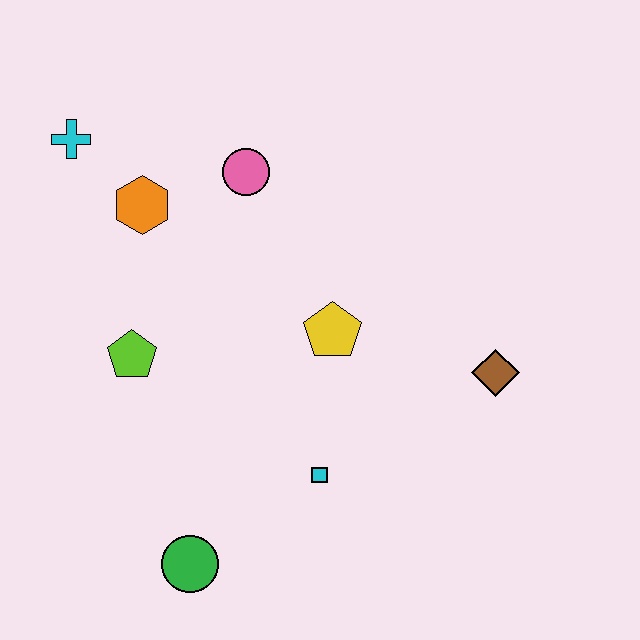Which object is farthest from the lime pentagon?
The brown diamond is farthest from the lime pentagon.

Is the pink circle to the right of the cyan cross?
Yes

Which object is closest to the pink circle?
The orange hexagon is closest to the pink circle.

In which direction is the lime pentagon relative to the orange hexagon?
The lime pentagon is below the orange hexagon.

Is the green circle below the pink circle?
Yes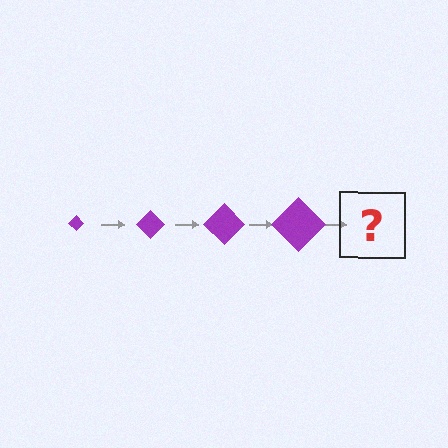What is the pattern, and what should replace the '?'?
The pattern is that the diamond gets progressively larger each step. The '?' should be a purple diamond, larger than the previous one.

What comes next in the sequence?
The next element should be a purple diamond, larger than the previous one.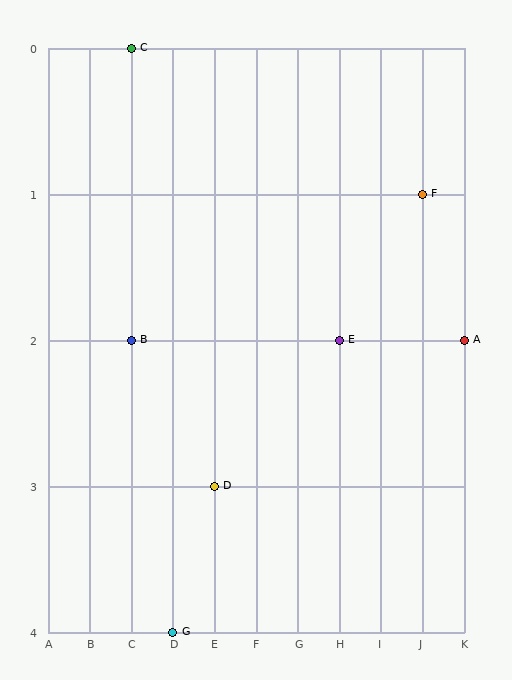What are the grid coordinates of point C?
Point C is at grid coordinates (C, 0).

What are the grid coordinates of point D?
Point D is at grid coordinates (E, 3).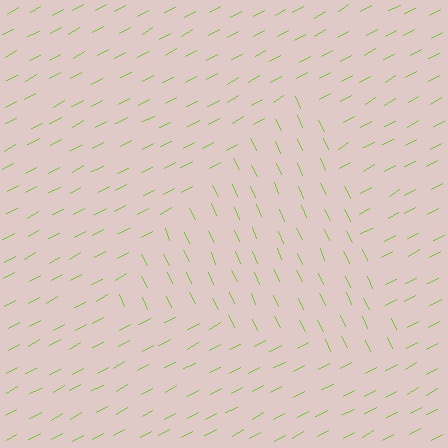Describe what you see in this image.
The image is filled with small lime line segments. A triangle region in the image has lines oriented differently from the surrounding lines, creating a visible texture boundary.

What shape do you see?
I see a triangle.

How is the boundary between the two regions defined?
The boundary is defined purely by a change in line orientation (approximately 87 degrees difference). All lines are the same color and thickness.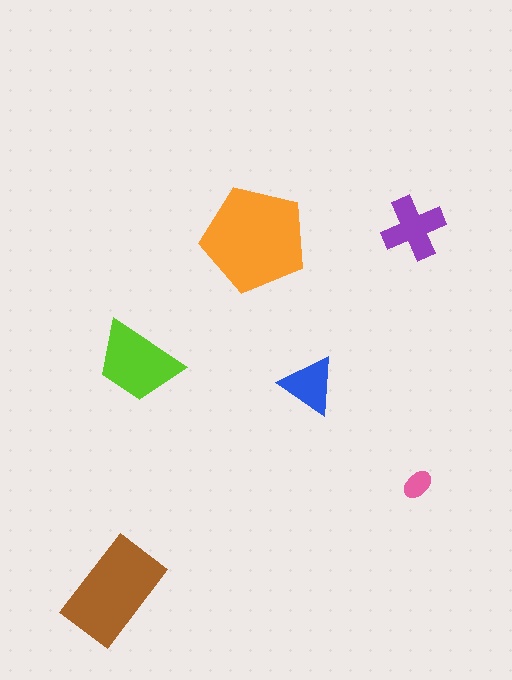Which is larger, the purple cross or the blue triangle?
The purple cross.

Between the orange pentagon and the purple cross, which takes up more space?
The orange pentagon.